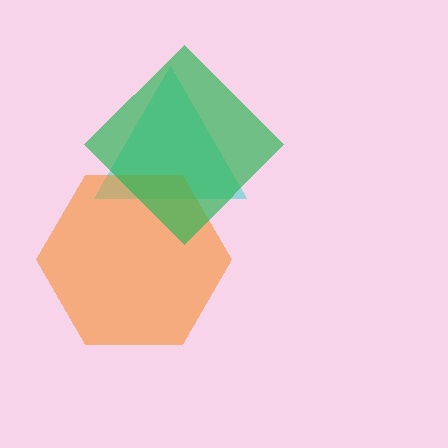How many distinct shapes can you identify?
There are 3 distinct shapes: a cyan triangle, an orange hexagon, a green diamond.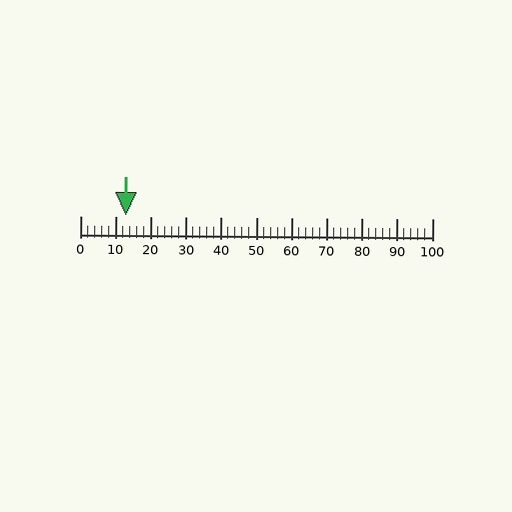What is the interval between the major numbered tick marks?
The major tick marks are spaced 10 units apart.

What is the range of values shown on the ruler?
The ruler shows values from 0 to 100.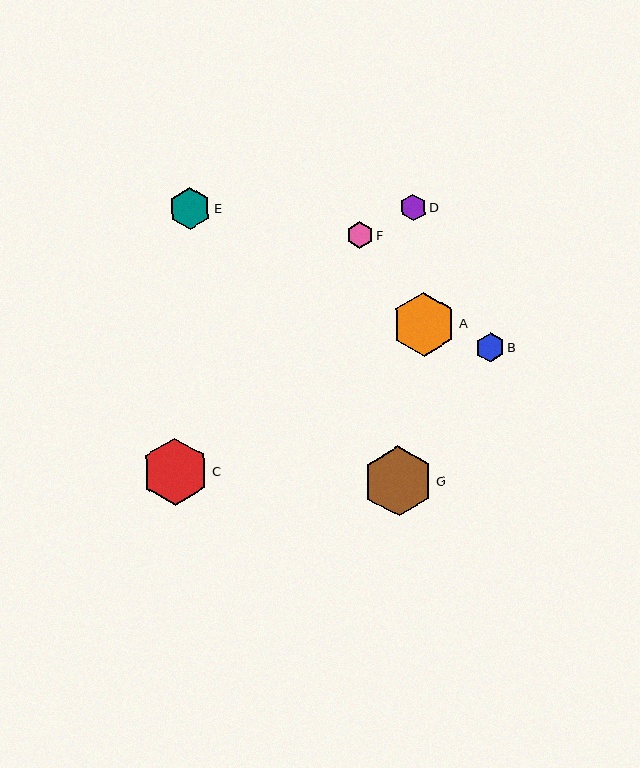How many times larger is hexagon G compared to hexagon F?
Hexagon G is approximately 2.6 times the size of hexagon F.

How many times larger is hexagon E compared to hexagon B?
Hexagon E is approximately 1.5 times the size of hexagon B.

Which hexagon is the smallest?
Hexagon F is the smallest with a size of approximately 27 pixels.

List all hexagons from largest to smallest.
From largest to smallest: G, C, A, E, B, D, F.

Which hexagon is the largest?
Hexagon G is the largest with a size of approximately 70 pixels.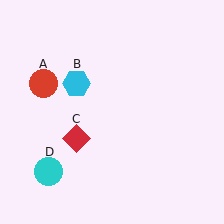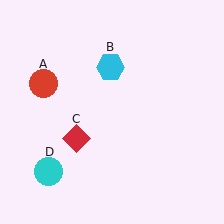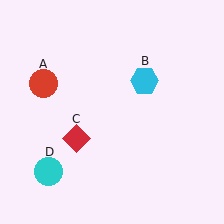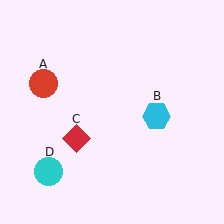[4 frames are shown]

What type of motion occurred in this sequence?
The cyan hexagon (object B) rotated clockwise around the center of the scene.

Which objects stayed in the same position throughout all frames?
Red circle (object A) and red diamond (object C) and cyan circle (object D) remained stationary.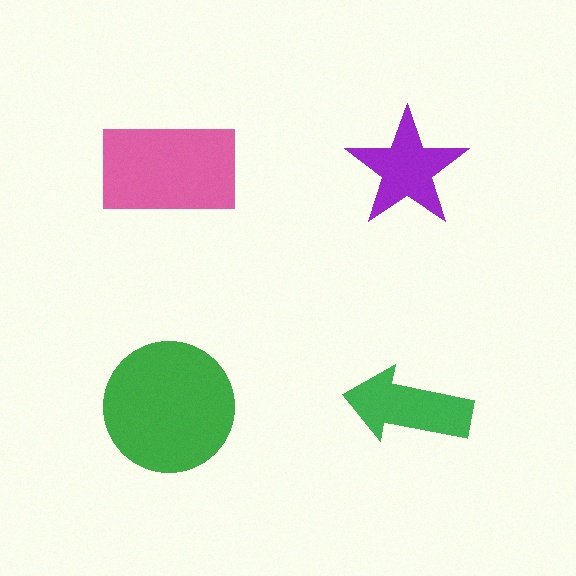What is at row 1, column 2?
A purple star.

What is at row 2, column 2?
A green arrow.